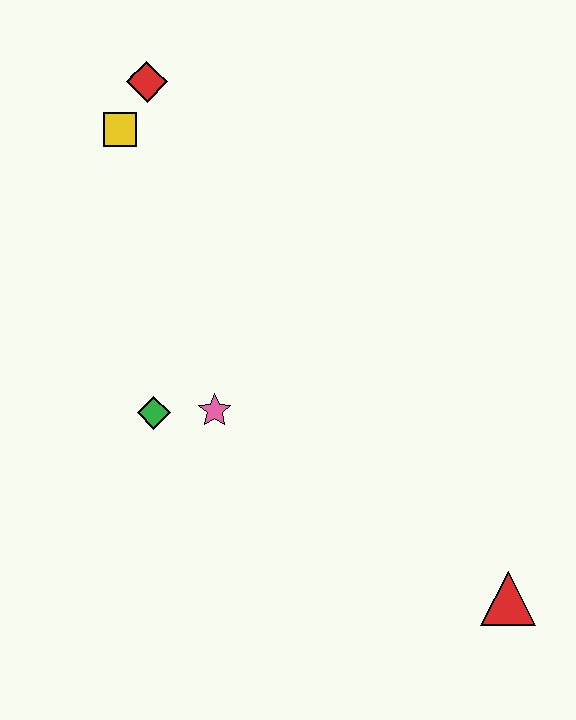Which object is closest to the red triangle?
The pink star is closest to the red triangle.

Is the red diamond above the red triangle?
Yes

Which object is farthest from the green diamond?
The red triangle is farthest from the green diamond.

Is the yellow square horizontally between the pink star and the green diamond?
No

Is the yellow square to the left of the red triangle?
Yes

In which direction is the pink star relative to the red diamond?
The pink star is below the red diamond.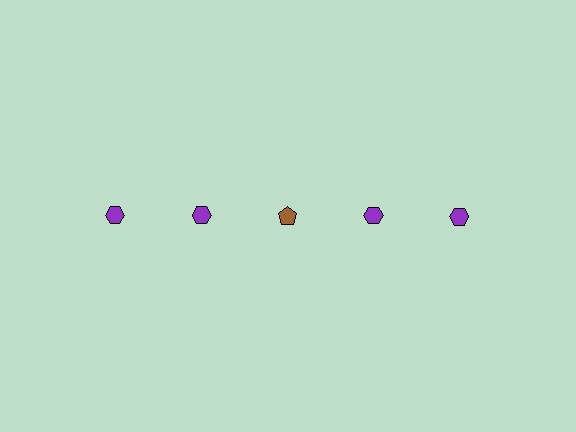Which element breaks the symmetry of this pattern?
The brown pentagon in the top row, center column breaks the symmetry. All other shapes are purple hexagons.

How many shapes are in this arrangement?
There are 5 shapes arranged in a grid pattern.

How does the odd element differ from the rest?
It differs in both color (brown instead of purple) and shape (pentagon instead of hexagon).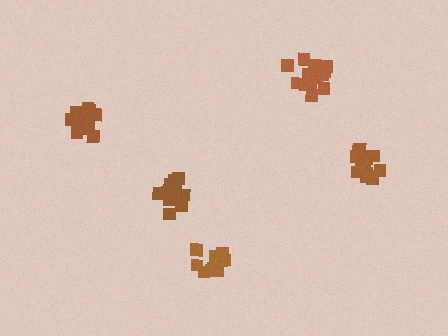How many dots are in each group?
Group 1: 13 dots, Group 2: 13 dots, Group 3: 15 dots, Group 4: 14 dots, Group 5: 16 dots (71 total).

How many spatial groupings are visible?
There are 5 spatial groupings.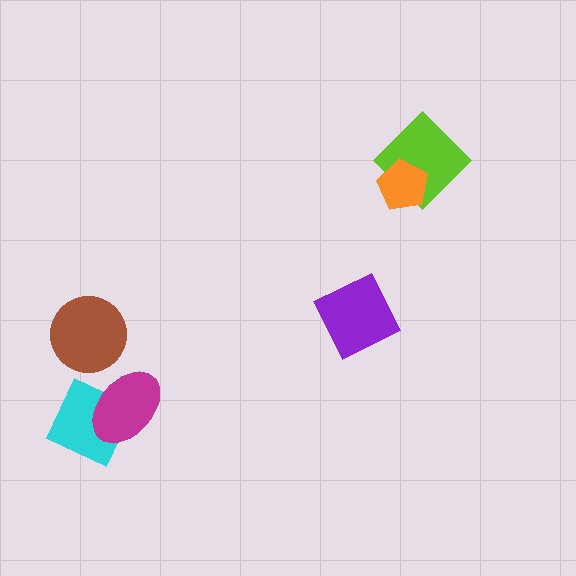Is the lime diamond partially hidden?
Yes, it is partially covered by another shape.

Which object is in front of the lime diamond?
The orange pentagon is in front of the lime diamond.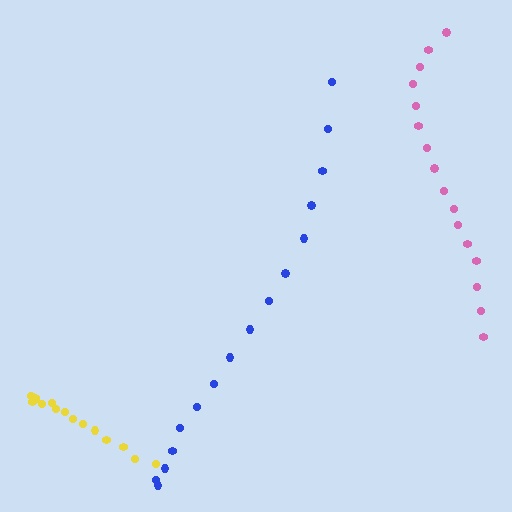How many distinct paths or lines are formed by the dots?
There are 3 distinct paths.